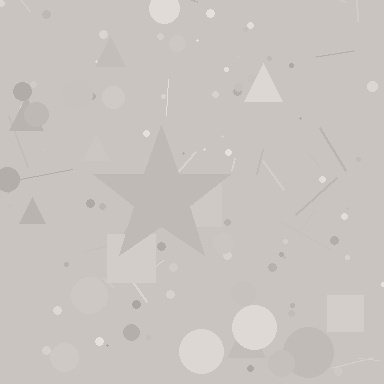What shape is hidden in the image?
A star is hidden in the image.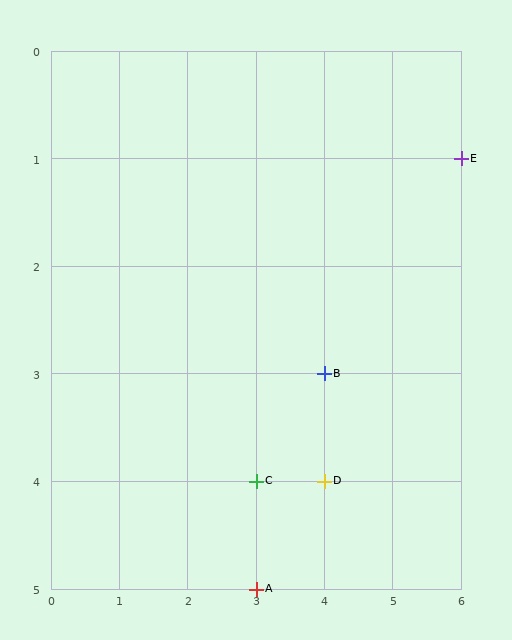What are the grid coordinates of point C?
Point C is at grid coordinates (3, 4).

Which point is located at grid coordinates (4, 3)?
Point B is at (4, 3).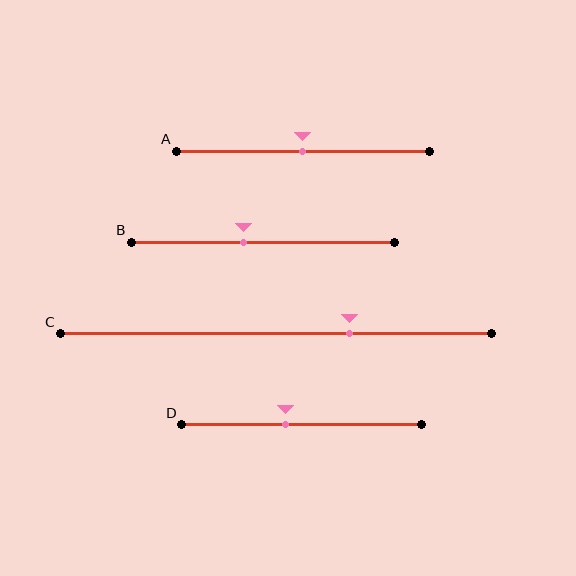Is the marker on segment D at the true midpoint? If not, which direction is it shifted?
No, the marker on segment D is shifted to the left by about 7% of the segment length.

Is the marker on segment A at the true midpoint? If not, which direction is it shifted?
Yes, the marker on segment A is at the true midpoint.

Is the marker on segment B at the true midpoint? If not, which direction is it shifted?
No, the marker on segment B is shifted to the left by about 7% of the segment length.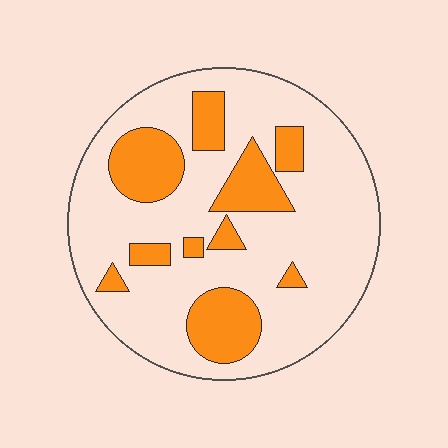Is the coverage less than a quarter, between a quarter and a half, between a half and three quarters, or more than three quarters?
Less than a quarter.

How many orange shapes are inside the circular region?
10.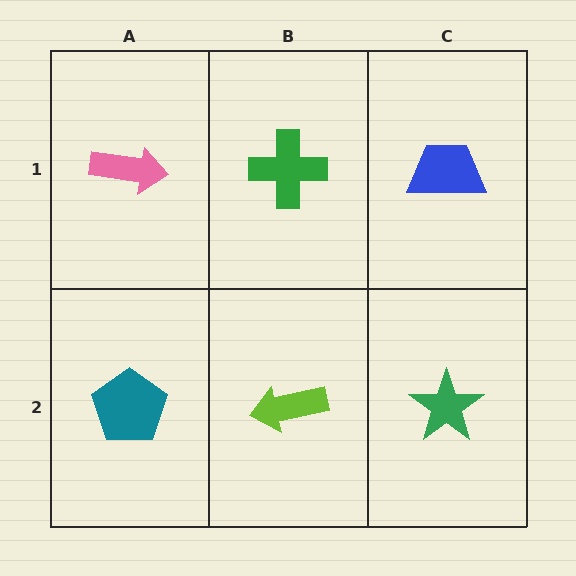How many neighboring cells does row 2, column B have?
3.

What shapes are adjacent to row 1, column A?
A teal pentagon (row 2, column A), a green cross (row 1, column B).